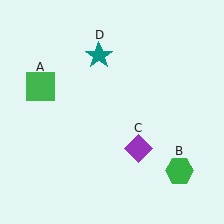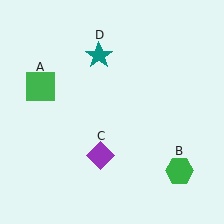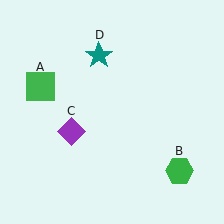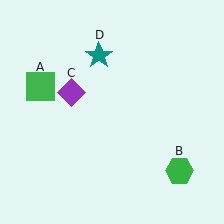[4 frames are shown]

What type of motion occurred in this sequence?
The purple diamond (object C) rotated clockwise around the center of the scene.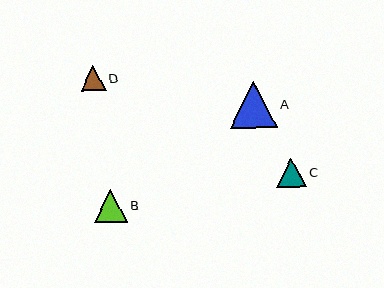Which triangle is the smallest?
Triangle D is the smallest with a size of approximately 25 pixels.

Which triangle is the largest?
Triangle A is the largest with a size of approximately 47 pixels.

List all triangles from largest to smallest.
From largest to smallest: A, B, C, D.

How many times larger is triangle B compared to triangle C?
Triangle B is approximately 1.1 times the size of triangle C.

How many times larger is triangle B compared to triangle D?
Triangle B is approximately 1.3 times the size of triangle D.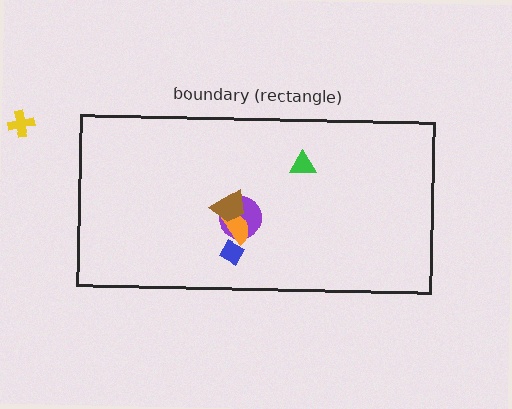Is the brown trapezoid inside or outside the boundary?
Inside.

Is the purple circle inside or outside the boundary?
Inside.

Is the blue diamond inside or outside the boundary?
Inside.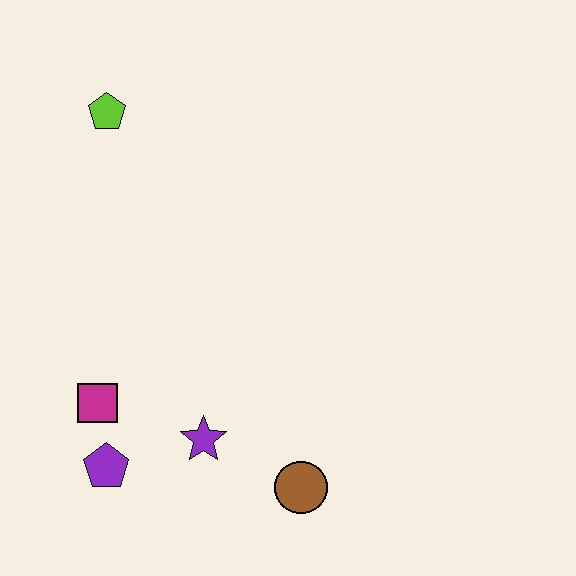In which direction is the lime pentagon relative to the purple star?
The lime pentagon is above the purple star.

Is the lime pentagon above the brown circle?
Yes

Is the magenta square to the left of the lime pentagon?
Yes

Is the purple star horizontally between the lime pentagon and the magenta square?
No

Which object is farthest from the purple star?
The lime pentagon is farthest from the purple star.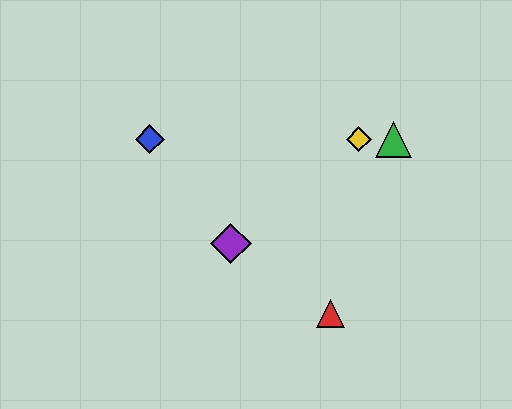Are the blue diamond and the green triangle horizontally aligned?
Yes, both are at y≈139.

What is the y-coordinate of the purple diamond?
The purple diamond is at y≈243.